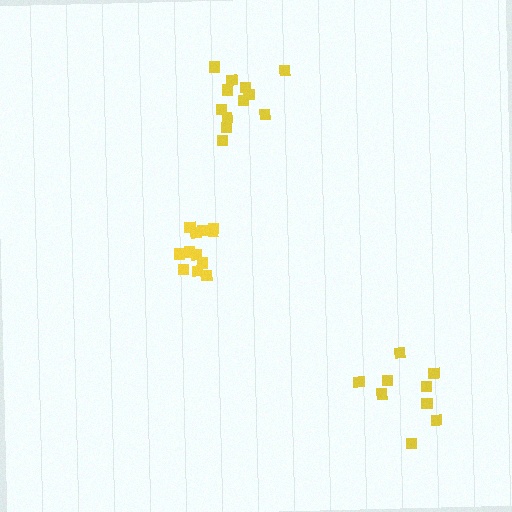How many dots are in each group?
Group 1: 12 dots, Group 2: 12 dots, Group 3: 9 dots (33 total).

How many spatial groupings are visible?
There are 3 spatial groupings.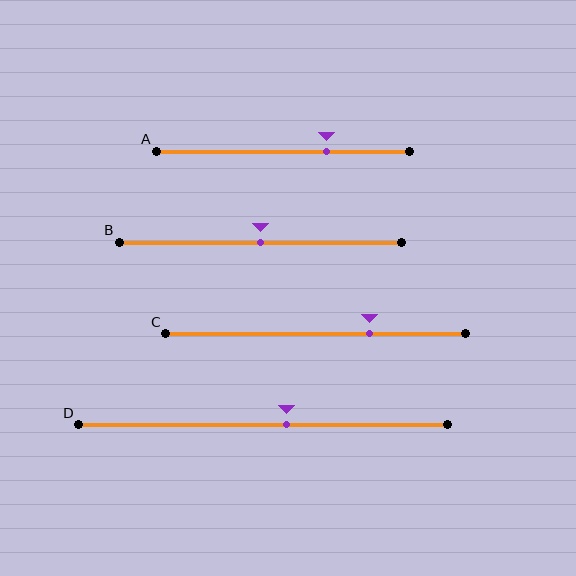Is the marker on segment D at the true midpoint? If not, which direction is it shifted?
No, the marker on segment D is shifted to the right by about 6% of the segment length.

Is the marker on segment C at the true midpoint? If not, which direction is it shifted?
No, the marker on segment C is shifted to the right by about 18% of the segment length.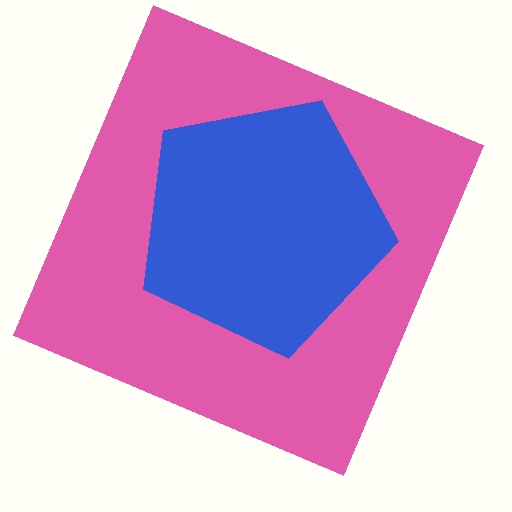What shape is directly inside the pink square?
The blue pentagon.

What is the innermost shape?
The blue pentagon.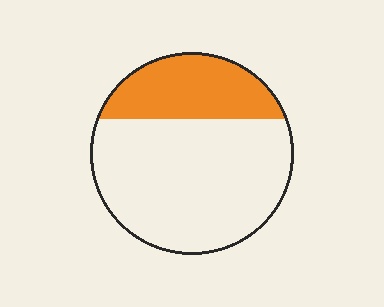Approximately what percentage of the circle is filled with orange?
Approximately 30%.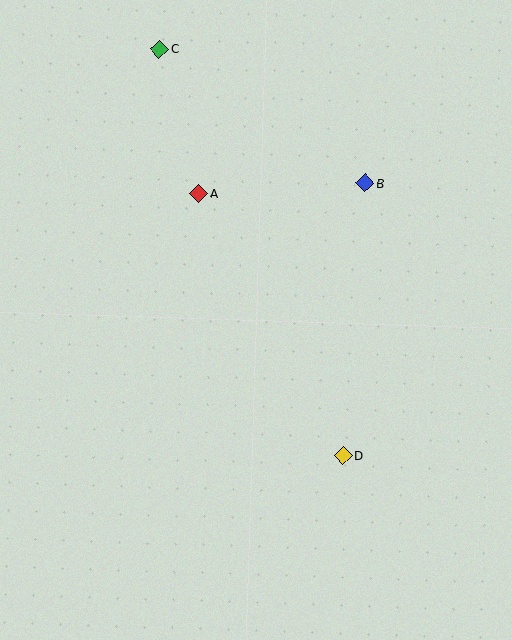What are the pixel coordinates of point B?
Point B is at (365, 183).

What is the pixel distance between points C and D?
The distance between C and D is 446 pixels.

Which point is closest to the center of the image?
Point A at (199, 193) is closest to the center.